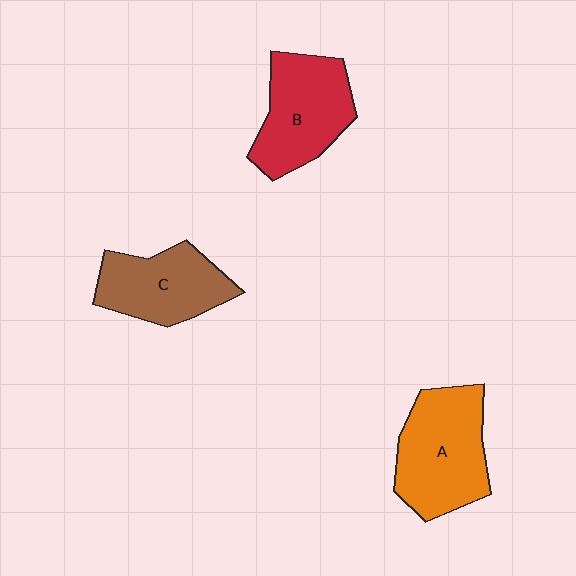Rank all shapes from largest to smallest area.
From largest to smallest: A (orange), B (red), C (brown).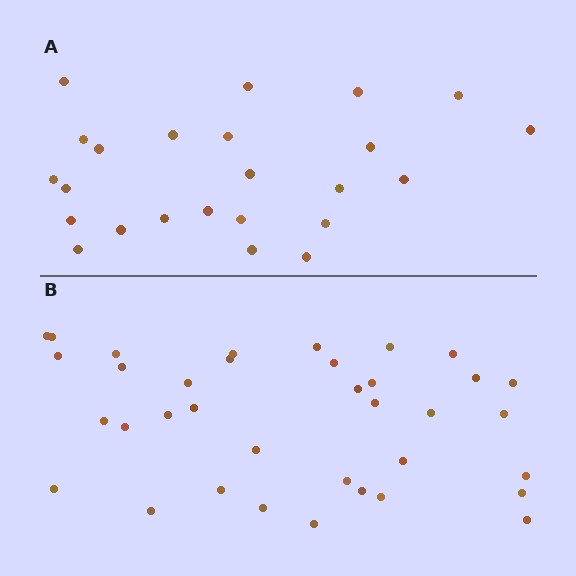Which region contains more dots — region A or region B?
Region B (the bottom region) has more dots.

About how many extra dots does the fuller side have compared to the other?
Region B has roughly 12 or so more dots than region A.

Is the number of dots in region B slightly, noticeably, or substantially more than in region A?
Region B has substantially more. The ratio is roughly 1.5 to 1.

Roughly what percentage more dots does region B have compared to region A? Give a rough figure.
About 50% more.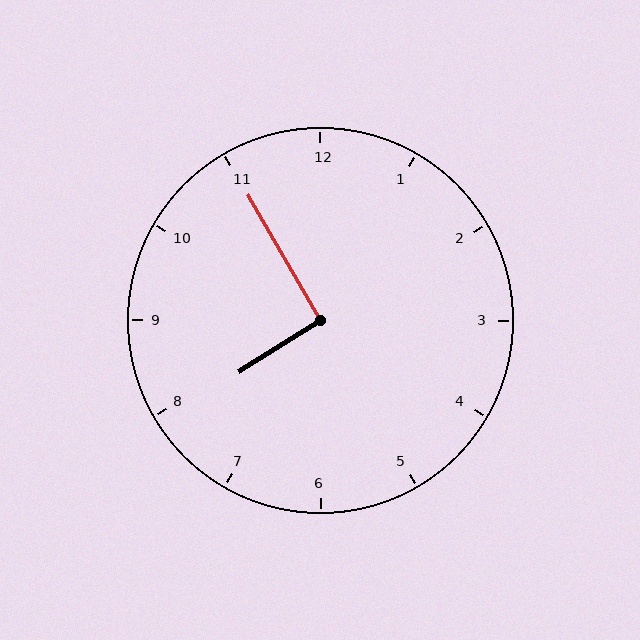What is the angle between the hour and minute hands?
Approximately 92 degrees.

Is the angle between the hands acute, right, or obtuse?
It is right.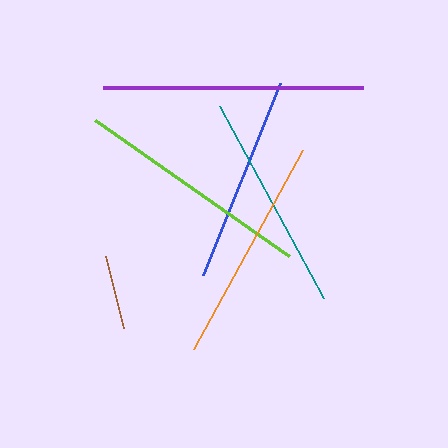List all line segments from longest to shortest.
From longest to shortest: purple, lime, orange, teal, blue, brown.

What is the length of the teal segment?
The teal segment is approximately 218 pixels long.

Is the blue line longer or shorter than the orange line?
The orange line is longer than the blue line.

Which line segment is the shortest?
The brown line is the shortest at approximately 74 pixels.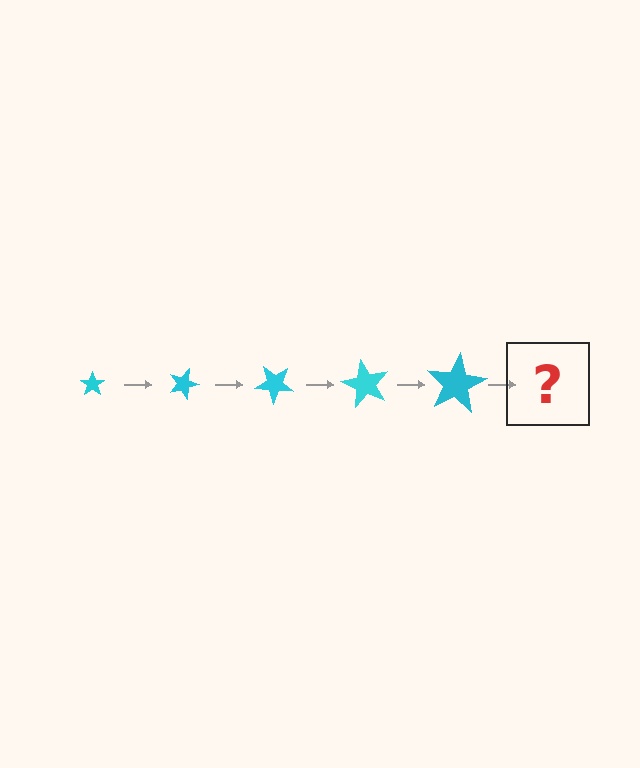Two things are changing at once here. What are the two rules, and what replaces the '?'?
The two rules are that the star grows larger each step and it rotates 20 degrees each step. The '?' should be a star, larger than the previous one and rotated 100 degrees from the start.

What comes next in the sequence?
The next element should be a star, larger than the previous one and rotated 100 degrees from the start.